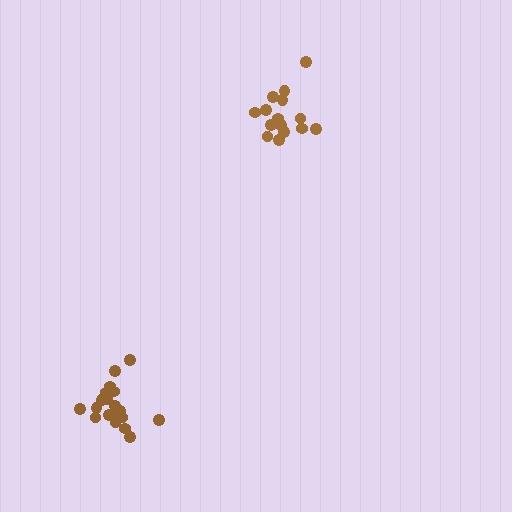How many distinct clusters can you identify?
There are 2 distinct clusters.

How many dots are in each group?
Group 1: 15 dots, Group 2: 20 dots (35 total).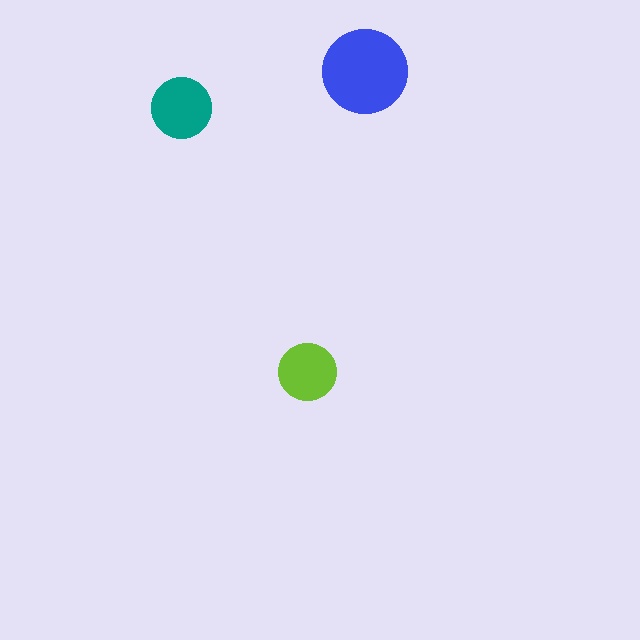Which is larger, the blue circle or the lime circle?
The blue one.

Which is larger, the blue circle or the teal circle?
The blue one.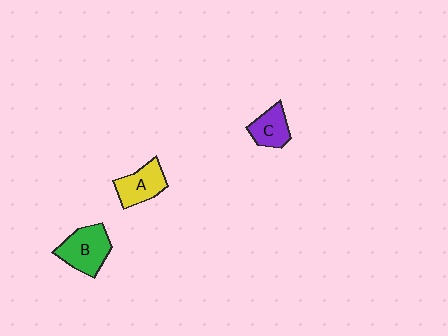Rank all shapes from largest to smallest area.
From largest to smallest: B (green), A (yellow), C (purple).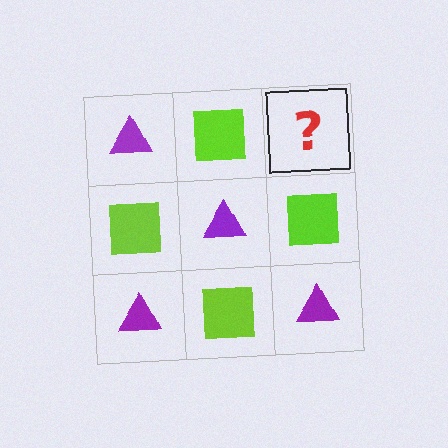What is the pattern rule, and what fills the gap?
The rule is that it alternates purple triangle and lime square in a checkerboard pattern. The gap should be filled with a purple triangle.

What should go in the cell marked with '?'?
The missing cell should contain a purple triangle.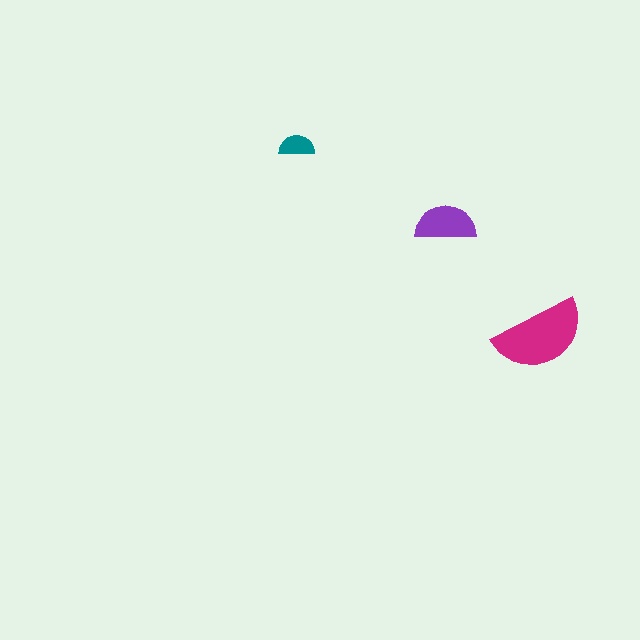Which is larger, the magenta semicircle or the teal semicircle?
The magenta one.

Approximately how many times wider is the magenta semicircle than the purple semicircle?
About 1.5 times wider.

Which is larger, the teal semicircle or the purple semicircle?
The purple one.